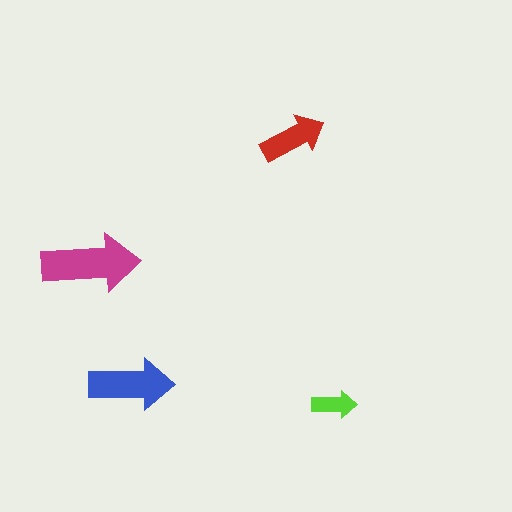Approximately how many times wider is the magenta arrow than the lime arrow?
About 2 times wider.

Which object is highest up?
The red arrow is topmost.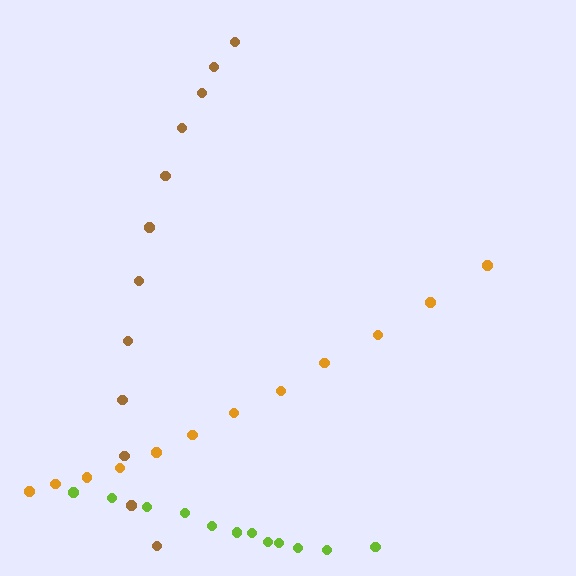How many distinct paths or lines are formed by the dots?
There are 3 distinct paths.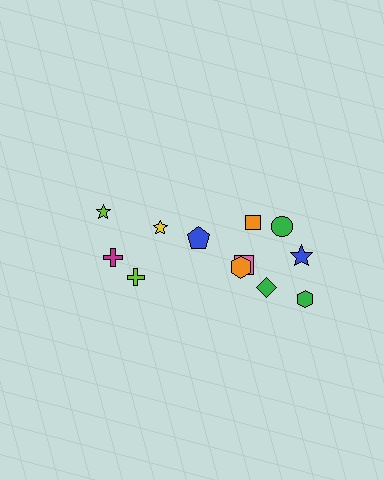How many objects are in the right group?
There are 8 objects.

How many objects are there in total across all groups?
There are 12 objects.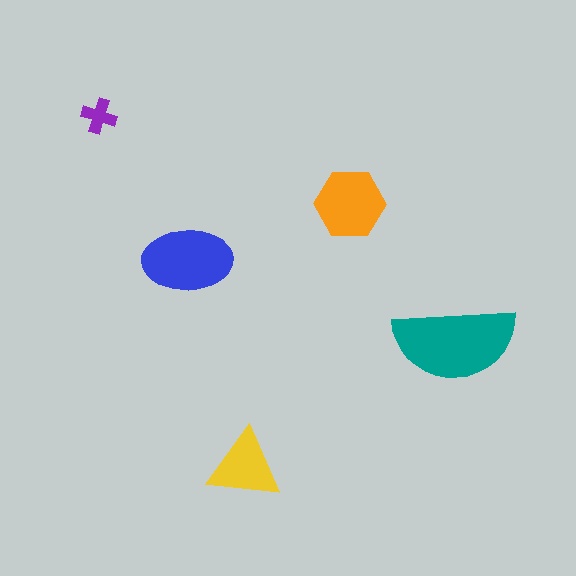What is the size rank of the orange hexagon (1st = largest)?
3rd.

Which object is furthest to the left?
The purple cross is leftmost.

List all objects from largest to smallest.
The teal semicircle, the blue ellipse, the orange hexagon, the yellow triangle, the purple cross.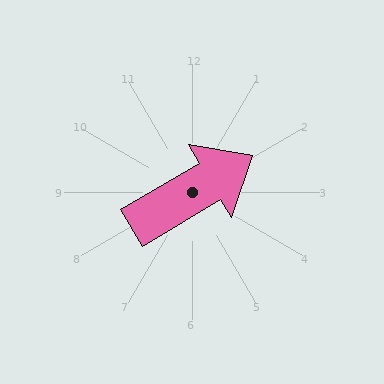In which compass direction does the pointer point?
Northeast.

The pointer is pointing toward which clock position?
Roughly 2 o'clock.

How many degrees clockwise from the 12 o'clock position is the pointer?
Approximately 59 degrees.